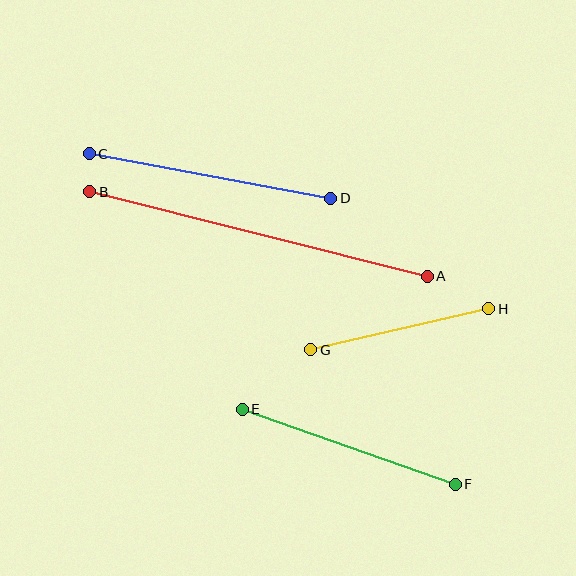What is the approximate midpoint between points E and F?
The midpoint is at approximately (349, 447) pixels.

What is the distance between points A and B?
The distance is approximately 348 pixels.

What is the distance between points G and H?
The distance is approximately 183 pixels.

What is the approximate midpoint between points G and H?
The midpoint is at approximately (400, 329) pixels.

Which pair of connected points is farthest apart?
Points A and B are farthest apart.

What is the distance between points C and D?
The distance is approximately 246 pixels.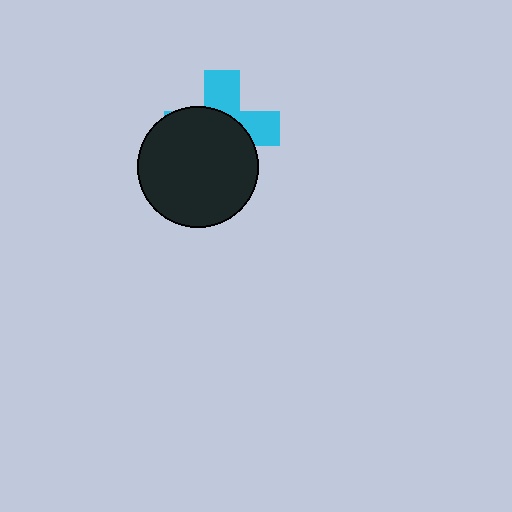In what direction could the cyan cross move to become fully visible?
The cyan cross could move toward the upper-right. That would shift it out from behind the black circle entirely.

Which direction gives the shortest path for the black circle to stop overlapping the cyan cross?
Moving toward the lower-left gives the shortest separation.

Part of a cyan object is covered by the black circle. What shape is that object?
It is a cross.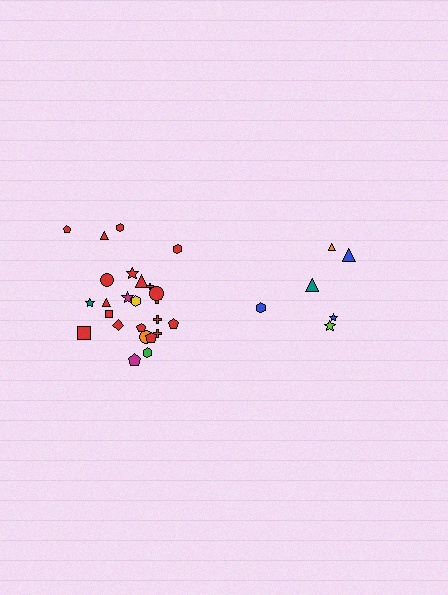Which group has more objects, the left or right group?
The left group.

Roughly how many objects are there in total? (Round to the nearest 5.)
Roughly 30 objects in total.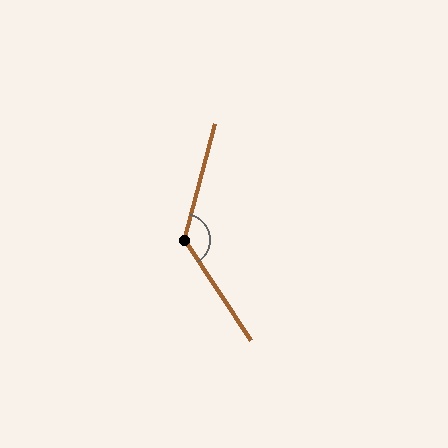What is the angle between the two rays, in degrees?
Approximately 131 degrees.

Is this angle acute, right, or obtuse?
It is obtuse.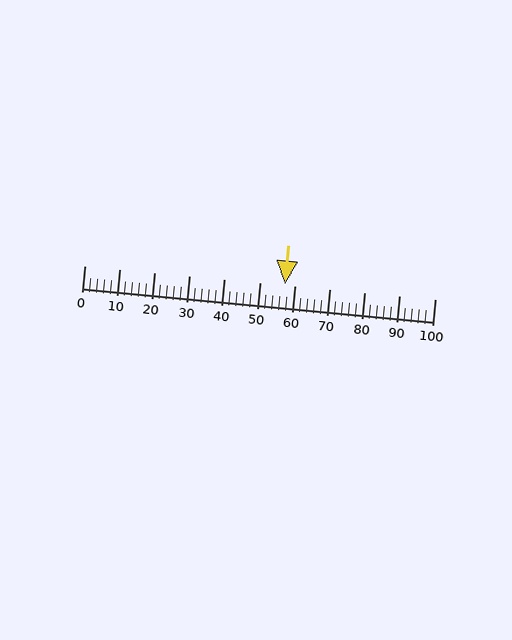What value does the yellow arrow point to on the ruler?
The yellow arrow points to approximately 57.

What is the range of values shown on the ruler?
The ruler shows values from 0 to 100.